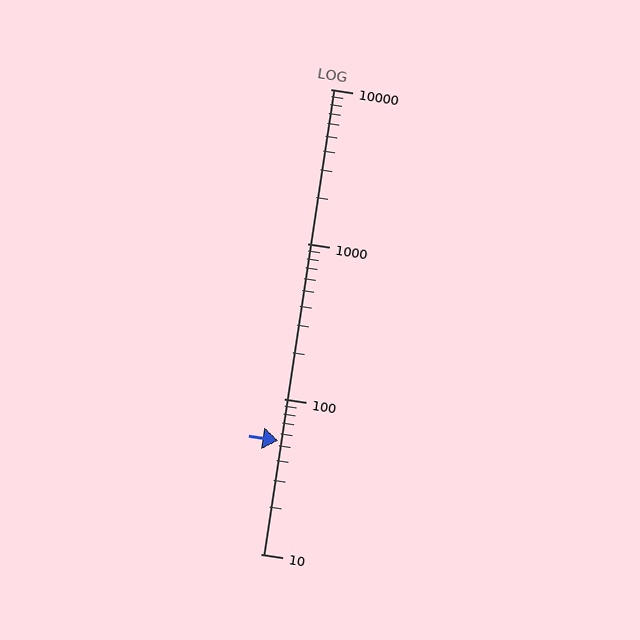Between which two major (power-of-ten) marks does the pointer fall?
The pointer is between 10 and 100.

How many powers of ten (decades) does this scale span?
The scale spans 3 decades, from 10 to 10000.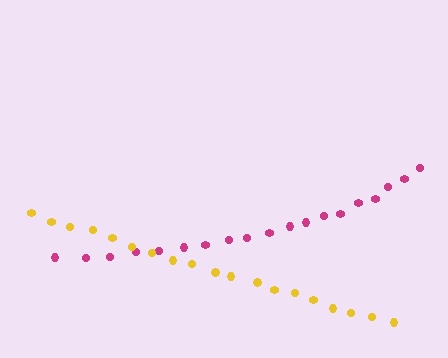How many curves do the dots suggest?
There are 2 distinct paths.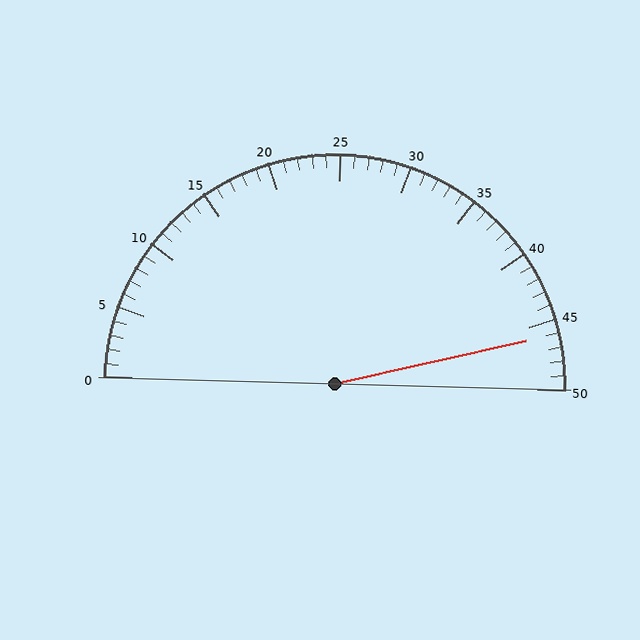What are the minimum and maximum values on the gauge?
The gauge ranges from 0 to 50.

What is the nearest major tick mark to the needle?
The nearest major tick mark is 45.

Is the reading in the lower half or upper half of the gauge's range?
The reading is in the upper half of the range (0 to 50).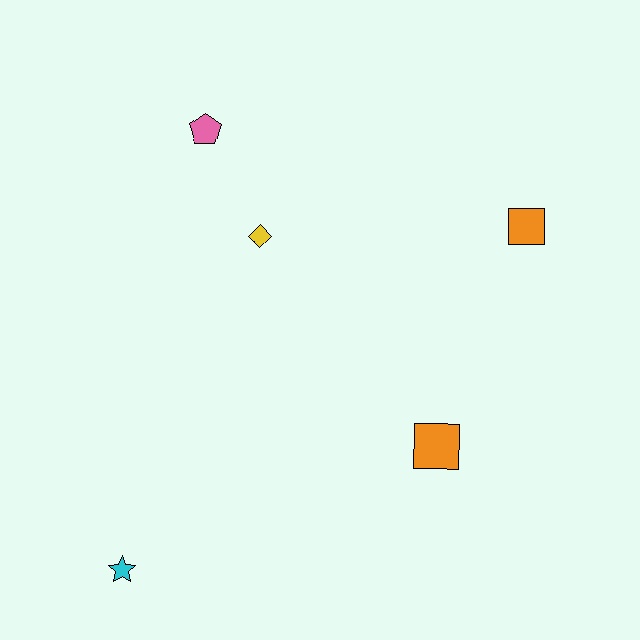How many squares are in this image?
There are 2 squares.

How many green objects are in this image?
There are no green objects.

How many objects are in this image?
There are 5 objects.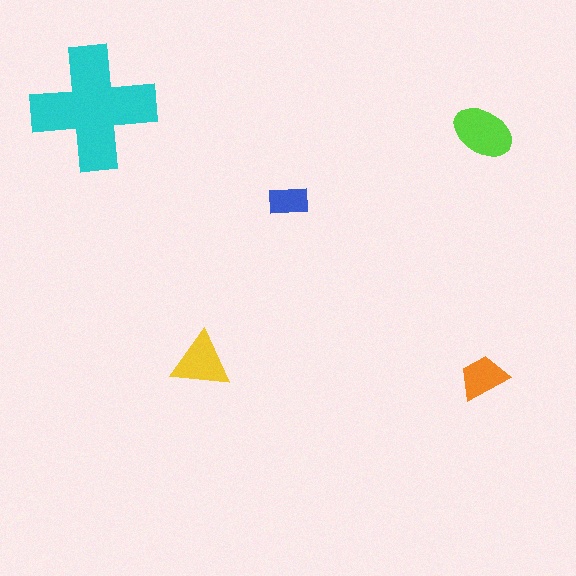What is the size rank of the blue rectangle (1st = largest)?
5th.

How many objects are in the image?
There are 5 objects in the image.